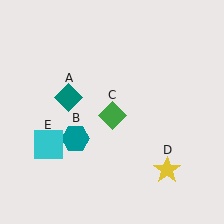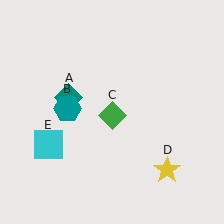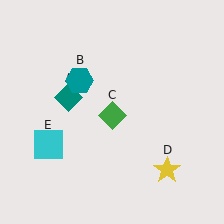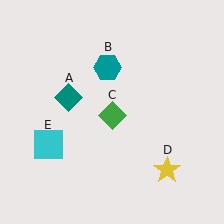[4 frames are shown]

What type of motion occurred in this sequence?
The teal hexagon (object B) rotated clockwise around the center of the scene.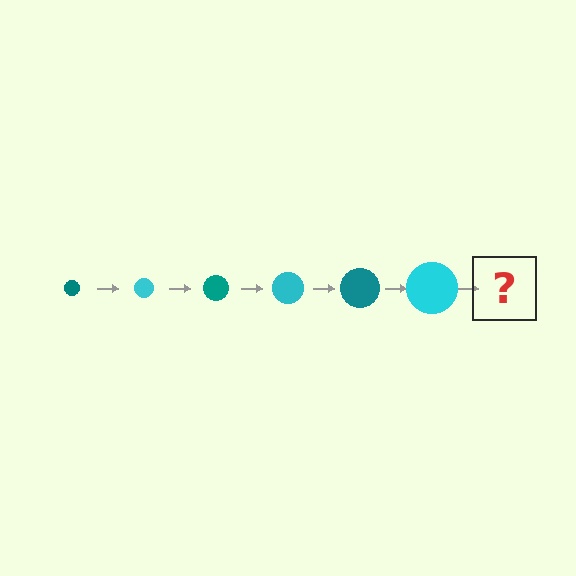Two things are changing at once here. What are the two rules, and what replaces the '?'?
The two rules are that the circle grows larger each step and the color cycles through teal and cyan. The '?' should be a teal circle, larger than the previous one.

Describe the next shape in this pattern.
It should be a teal circle, larger than the previous one.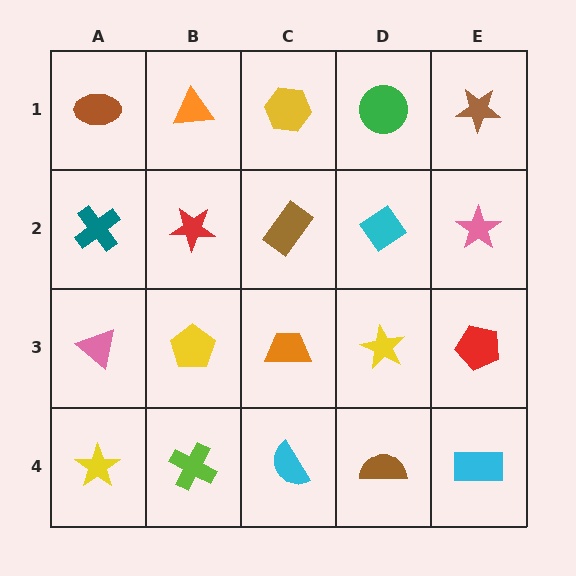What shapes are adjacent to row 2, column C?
A yellow hexagon (row 1, column C), an orange trapezoid (row 3, column C), a red star (row 2, column B), a cyan diamond (row 2, column D).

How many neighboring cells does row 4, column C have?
3.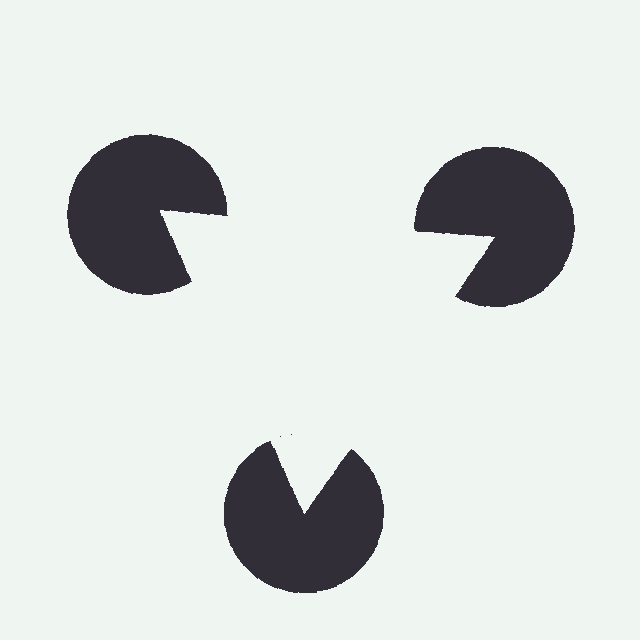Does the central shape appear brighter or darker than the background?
It typically appears slightly brighter than the background, even though no actual brightness change is drawn.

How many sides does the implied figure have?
3 sides.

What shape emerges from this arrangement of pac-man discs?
An illusory triangle — its edges are inferred from the aligned wedge cuts in the pac-man discs, not physically drawn.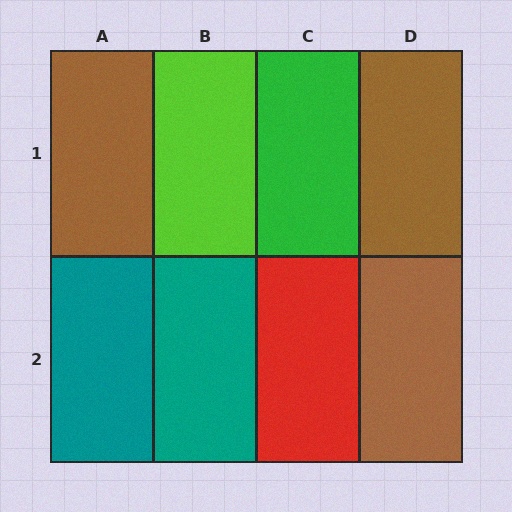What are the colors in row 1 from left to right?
Brown, lime, green, brown.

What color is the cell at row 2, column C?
Red.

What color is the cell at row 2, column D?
Brown.